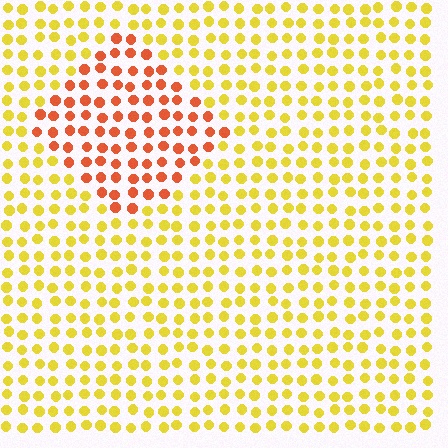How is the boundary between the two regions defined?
The boundary is defined purely by a slight shift in hue (about 43 degrees). Spacing, size, and orientation are identical on both sides.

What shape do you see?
I see a diamond.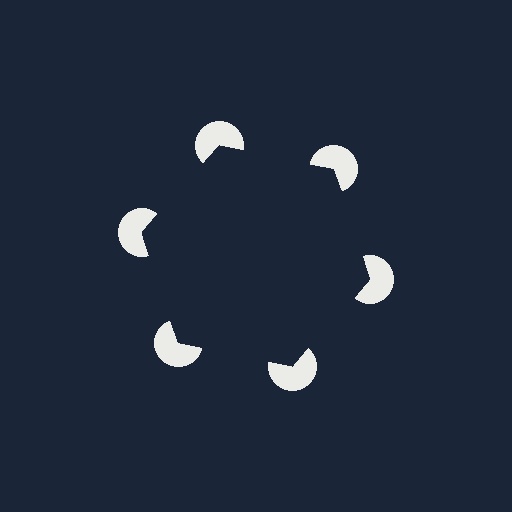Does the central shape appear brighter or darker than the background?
It typically appears slightly darker than the background, even though no actual brightness change is drawn.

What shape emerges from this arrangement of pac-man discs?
An illusory hexagon — its edges are inferred from the aligned wedge cuts in the pac-man discs, not physically drawn.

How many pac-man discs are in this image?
There are 6 — one at each vertex of the illusory hexagon.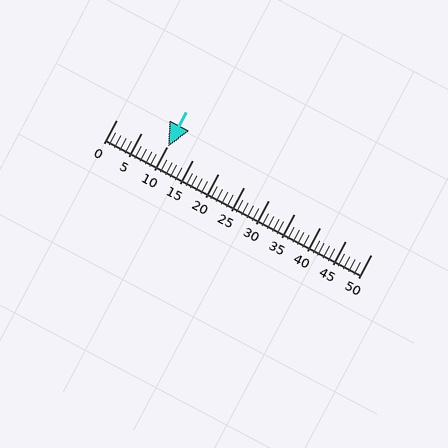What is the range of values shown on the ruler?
The ruler shows values from 0 to 50.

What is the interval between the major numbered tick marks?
The major tick marks are spaced 5 units apart.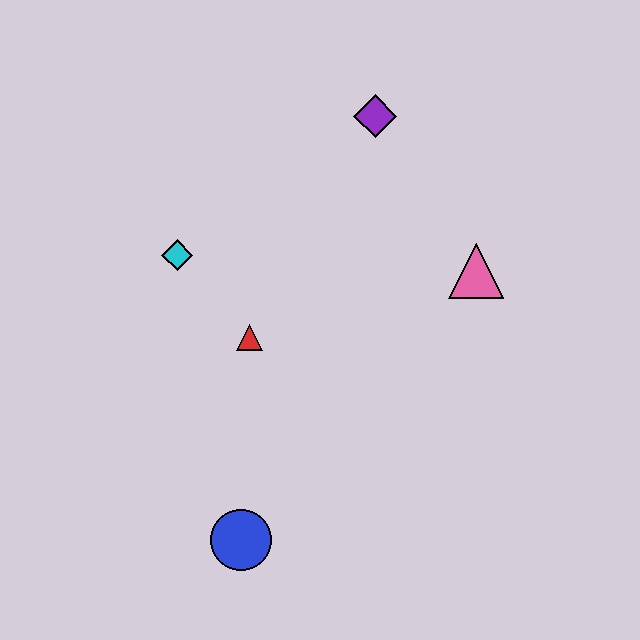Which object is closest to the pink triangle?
The purple diamond is closest to the pink triangle.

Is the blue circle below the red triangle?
Yes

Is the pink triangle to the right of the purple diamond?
Yes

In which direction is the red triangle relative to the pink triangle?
The red triangle is to the left of the pink triangle.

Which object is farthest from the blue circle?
The purple diamond is farthest from the blue circle.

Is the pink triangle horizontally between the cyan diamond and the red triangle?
No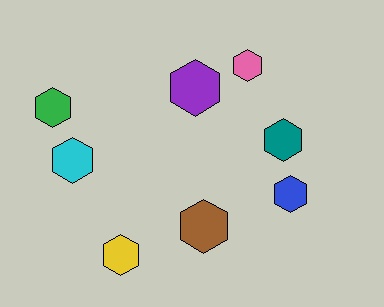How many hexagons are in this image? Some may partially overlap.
There are 8 hexagons.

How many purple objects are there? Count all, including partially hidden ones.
There is 1 purple object.